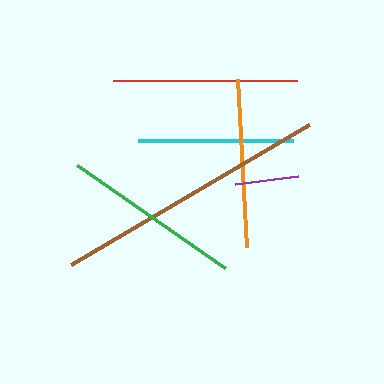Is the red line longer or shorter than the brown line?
The brown line is longer than the red line.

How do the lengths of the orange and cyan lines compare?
The orange and cyan lines are approximately the same length.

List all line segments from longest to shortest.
From longest to shortest: brown, red, green, orange, cyan, purple.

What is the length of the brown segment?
The brown segment is approximately 276 pixels long.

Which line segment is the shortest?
The purple line is the shortest at approximately 64 pixels.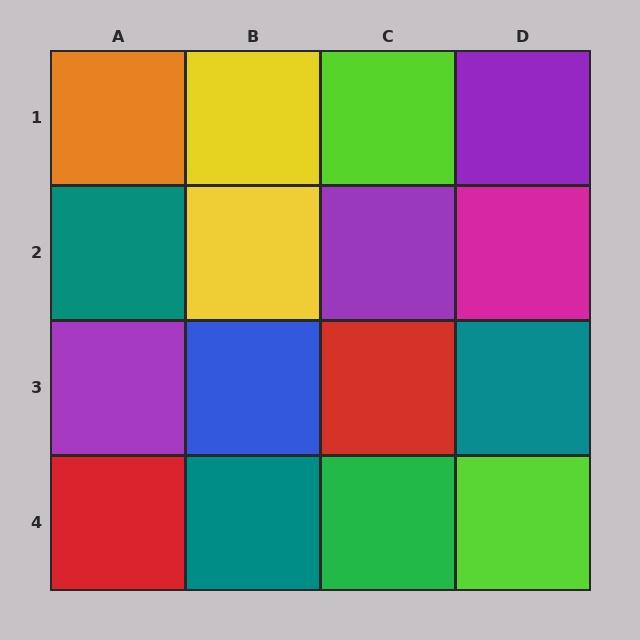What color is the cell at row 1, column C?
Lime.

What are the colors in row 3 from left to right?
Purple, blue, red, teal.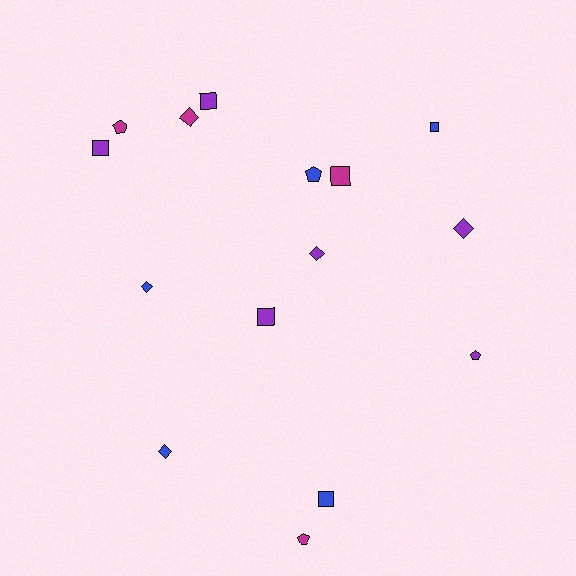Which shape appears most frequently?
Square, with 6 objects.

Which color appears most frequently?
Purple, with 6 objects.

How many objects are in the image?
There are 15 objects.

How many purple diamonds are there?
There are 2 purple diamonds.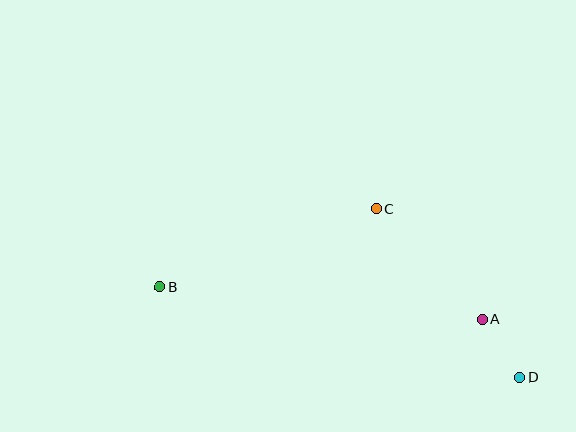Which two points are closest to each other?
Points A and D are closest to each other.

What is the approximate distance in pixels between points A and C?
The distance between A and C is approximately 153 pixels.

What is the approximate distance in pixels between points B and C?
The distance between B and C is approximately 230 pixels.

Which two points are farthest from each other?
Points B and D are farthest from each other.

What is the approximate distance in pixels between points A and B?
The distance between A and B is approximately 324 pixels.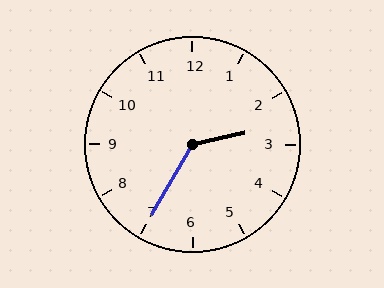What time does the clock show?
2:35.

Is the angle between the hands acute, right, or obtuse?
It is obtuse.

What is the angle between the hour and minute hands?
Approximately 132 degrees.